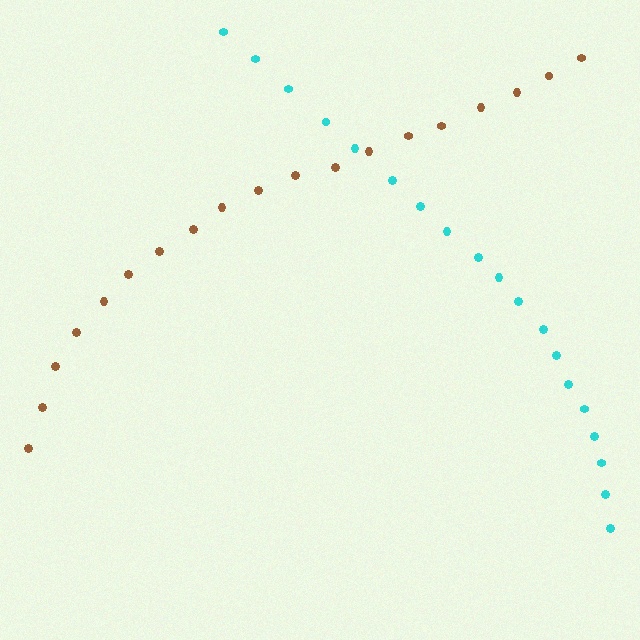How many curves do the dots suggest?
There are 2 distinct paths.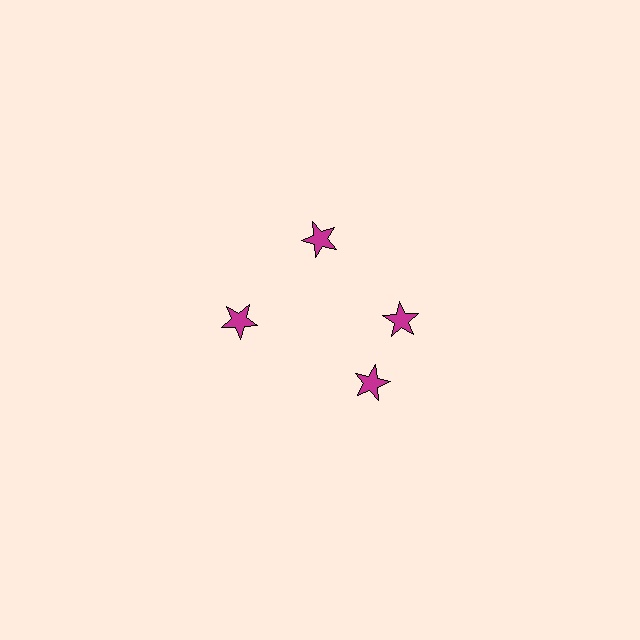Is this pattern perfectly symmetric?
No. The 4 magenta stars are arranged in a ring, but one element near the 6 o'clock position is rotated out of alignment along the ring, breaking the 4-fold rotational symmetry.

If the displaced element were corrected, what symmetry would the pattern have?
It would have 4-fold rotational symmetry — the pattern would map onto itself every 90 degrees.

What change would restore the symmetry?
The symmetry would be restored by rotating it back into even spacing with its neighbors so that all 4 stars sit at equal angles and equal distance from the center.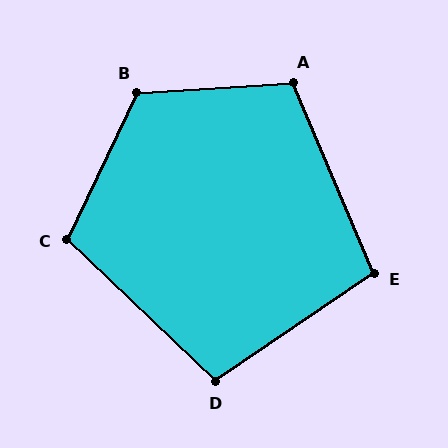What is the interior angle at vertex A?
Approximately 109 degrees (obtuse).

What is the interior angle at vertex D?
Approximately 102 degrees (obtuse).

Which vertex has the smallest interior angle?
E, at approximately 102 degrees.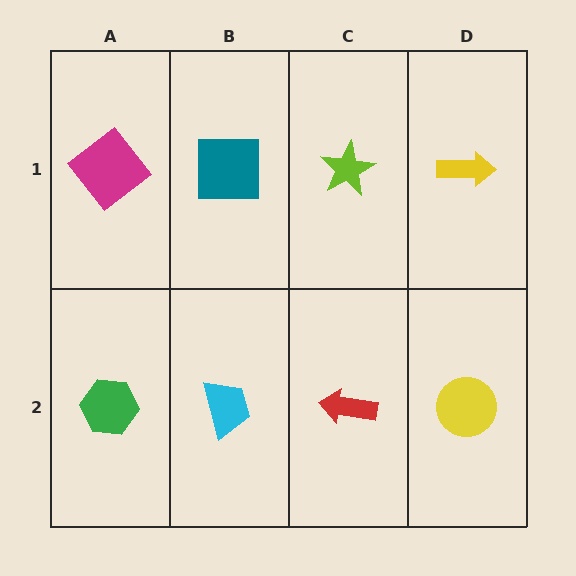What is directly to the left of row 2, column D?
A red arrow.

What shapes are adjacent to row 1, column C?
A red arrow (row 2, column C), a teal square (row 1, column B), a yellow arrow (row 1, column D).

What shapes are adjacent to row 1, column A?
A green hexagon (row 2, column A), a teal square (row 1, column B).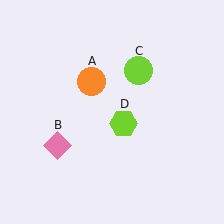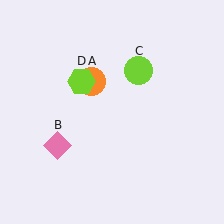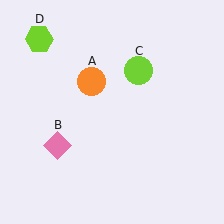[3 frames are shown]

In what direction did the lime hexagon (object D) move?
The lime hexagon (object D) moved up and to the left.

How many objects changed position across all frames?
1 object changed position: lime hexagon (object D).